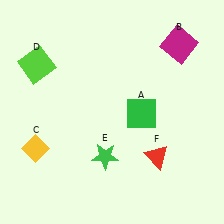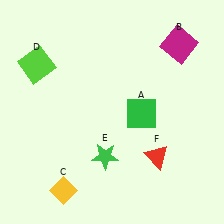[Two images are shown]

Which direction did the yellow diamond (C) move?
The yellow diamond (C) moved down.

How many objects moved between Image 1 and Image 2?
1 object moved between the two images.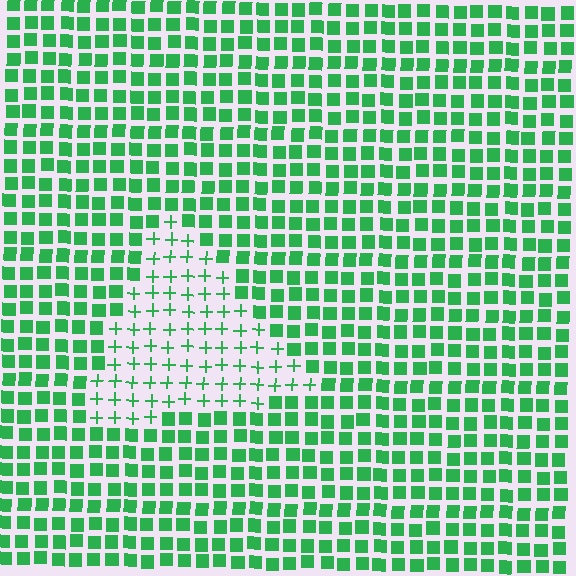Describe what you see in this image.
The image is filled with small green elements arranged in a uniform grid. A triangle-shaped region contains plus signs, while the surrounding area contains squares. The boundary is defined purely by the change in element shape.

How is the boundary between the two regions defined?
The boundary is defined by a change in element shape: plus signs inside vs. squares outside. All elements share the same color and spacing.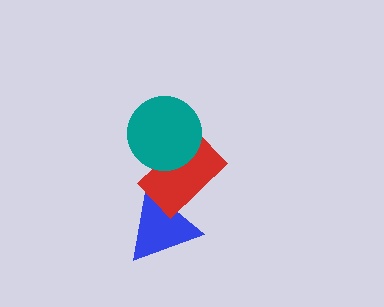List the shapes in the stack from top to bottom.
From top to bottom: the teal circle, the red rectangle, the blue triangle.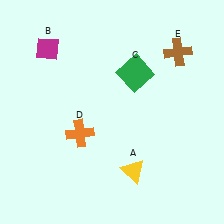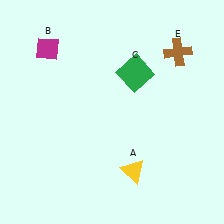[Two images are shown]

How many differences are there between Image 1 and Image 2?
There is 1 difference between the two images.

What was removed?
The orange cross (D) was removed in Image 2.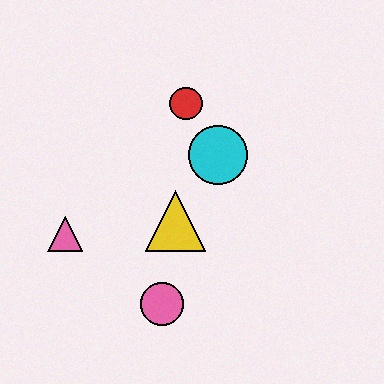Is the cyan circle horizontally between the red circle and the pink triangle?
No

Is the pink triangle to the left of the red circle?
Yes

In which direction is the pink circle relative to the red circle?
The pink circle is below the red circle.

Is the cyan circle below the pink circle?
No